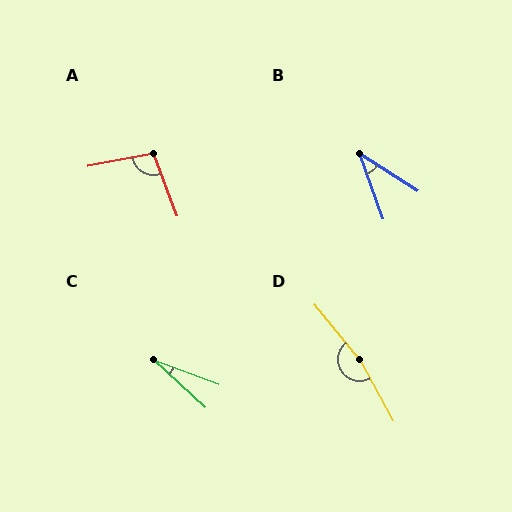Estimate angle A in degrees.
Approximately 100 degrees.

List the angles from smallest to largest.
C (22°), B (37°), A (100°), D (170°).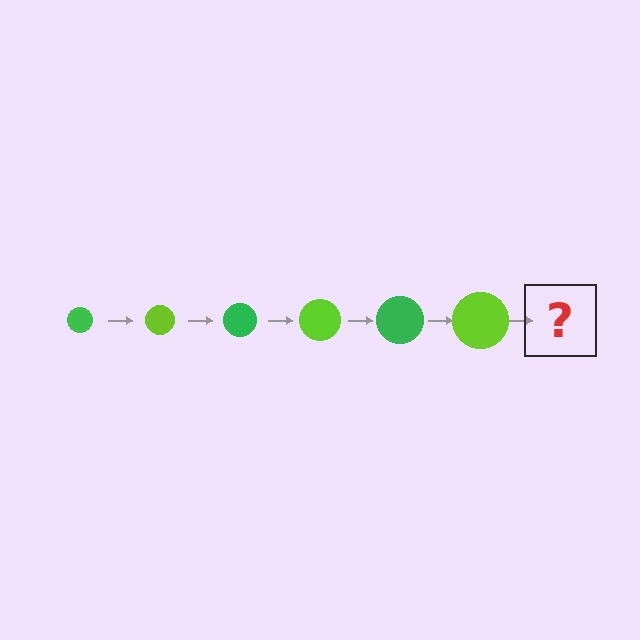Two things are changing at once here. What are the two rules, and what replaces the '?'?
The two rules are that the circle grows larger each step and the color cycles through green and lime. The '?' should be a green circle, larger than the previous one.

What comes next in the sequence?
The next element should be a green circle, larger than the previous one.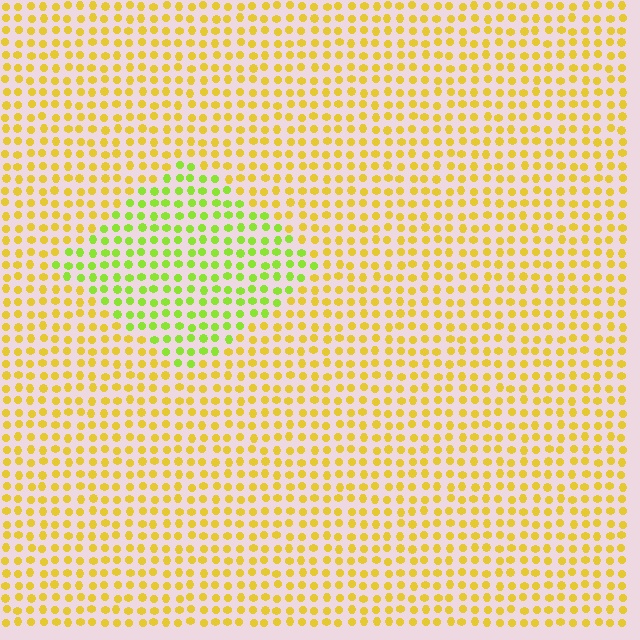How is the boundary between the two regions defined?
The boundary is defined purely by a slight shift in hue (about 40 degrees). Spacing, size, and orientation are identical on both sides.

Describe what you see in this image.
The image is filled with small yellow elements in a uniform arrangement. A diamond-shaped region is visible where the elements are tinted to a slightly different hue, forming a subtle color boundary.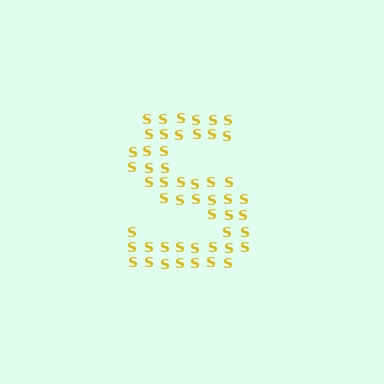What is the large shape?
The large shape is the letter S.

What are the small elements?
The small elements are letter S's.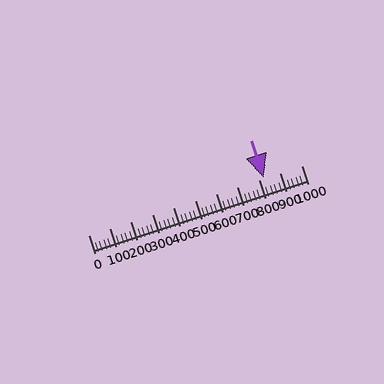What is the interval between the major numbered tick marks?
The major tick marks are spaced 100 units apart.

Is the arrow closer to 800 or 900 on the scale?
The arrow is closer to 800.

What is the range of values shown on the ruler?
The ruler shows values from 0 to 1000.